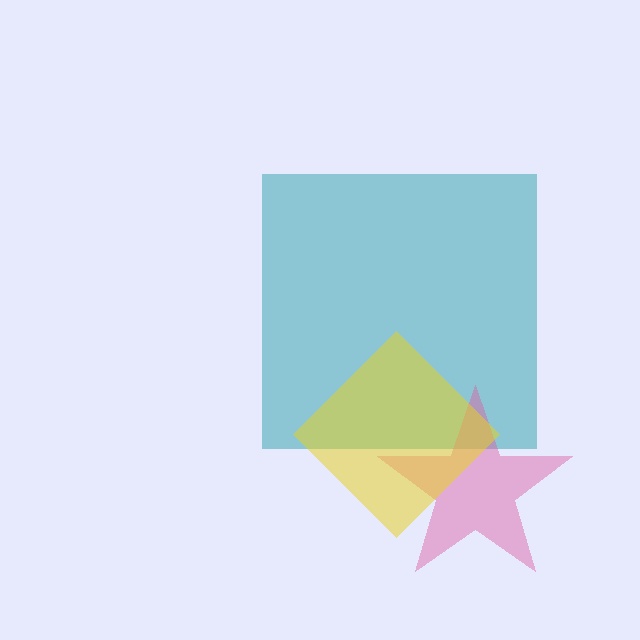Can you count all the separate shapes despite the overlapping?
Yes, there are 3 separate shapes.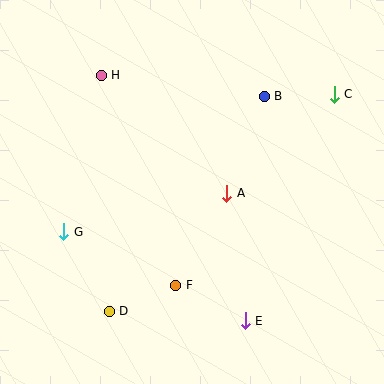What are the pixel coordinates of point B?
Point B is at (264, 96).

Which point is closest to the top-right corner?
Point C is closest to the top-right corner.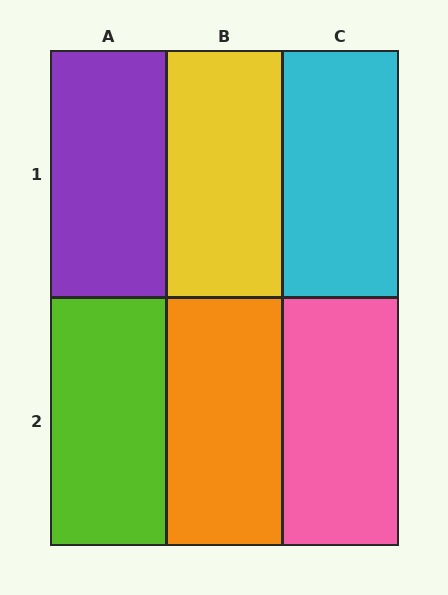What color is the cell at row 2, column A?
Lime.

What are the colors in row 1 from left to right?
Purple, yellow, cyan.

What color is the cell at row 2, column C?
Pink.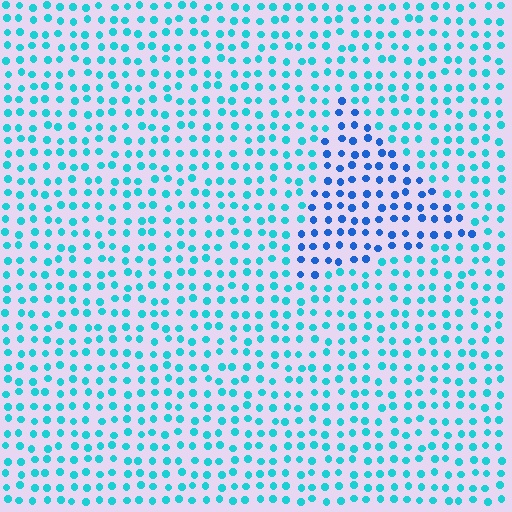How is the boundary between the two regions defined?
The boundary is defined purely by a slight shift in hue (about 36 degrees). Spacing, size, and orientation are identical on both sides.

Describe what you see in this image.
The image is filled with small cyan elements in a uniform arrangement. A triangle-shaped region is visible where the elements are tinted to a slightly different hue, forming a subtle color boundary.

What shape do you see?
I see a triangle.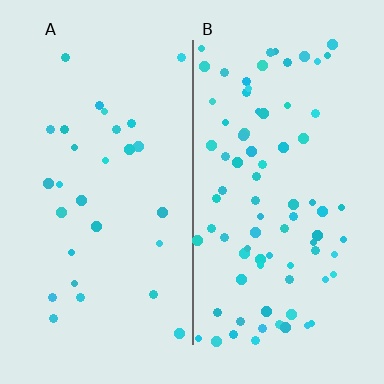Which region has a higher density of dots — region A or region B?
B (the right).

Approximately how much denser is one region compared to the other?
Approximately 2.8× — region B over region A.